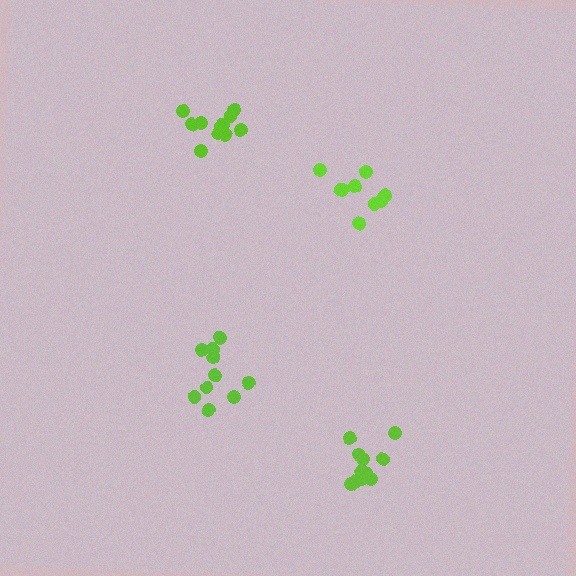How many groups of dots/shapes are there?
There are 4 groups.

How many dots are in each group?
Group 1: 10 dots, Group 2: 11 dots, Group 3: 9 dots, Group 4: 11 dots (41 total).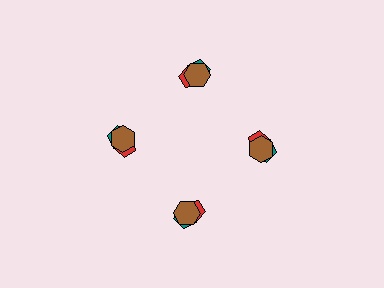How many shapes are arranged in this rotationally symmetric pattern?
There are 12 shapes, arranged in 4 groups of 3.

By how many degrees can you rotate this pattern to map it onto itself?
The pattern maps onto itself every 90 degrees of rotation.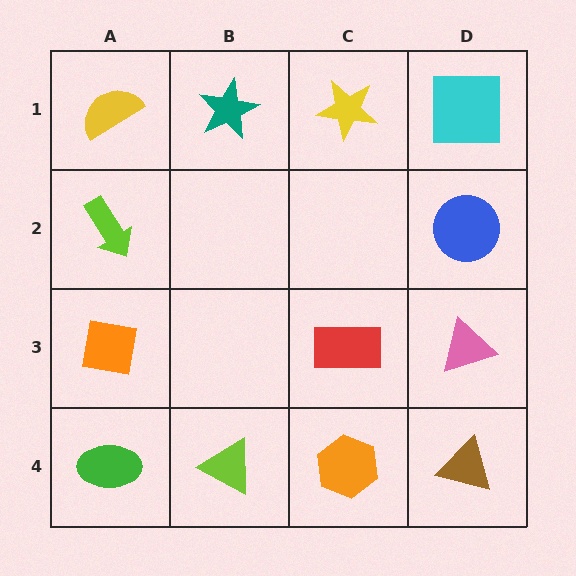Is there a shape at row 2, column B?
No, that cell is empty.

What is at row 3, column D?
A pink triangle.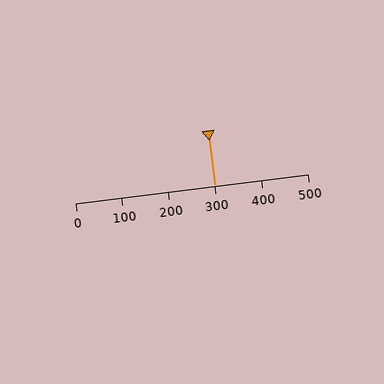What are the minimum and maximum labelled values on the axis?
The axis runs from 0 to 500.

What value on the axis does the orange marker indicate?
The marker indicates approximately 300.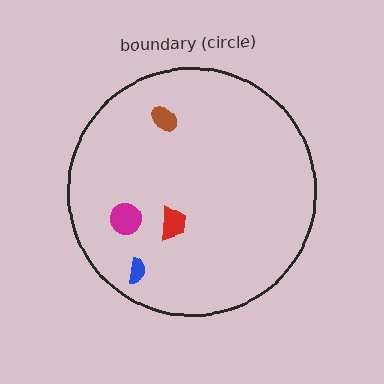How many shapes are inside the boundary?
4 inside, 0 outside.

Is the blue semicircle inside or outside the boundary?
Inside.